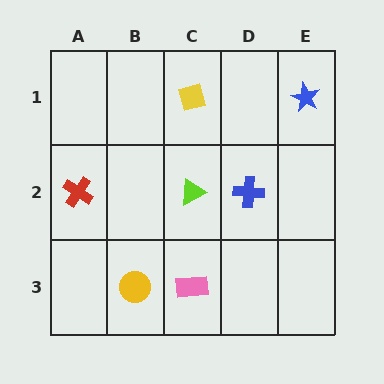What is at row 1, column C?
A yellow square.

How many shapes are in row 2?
3 shapes.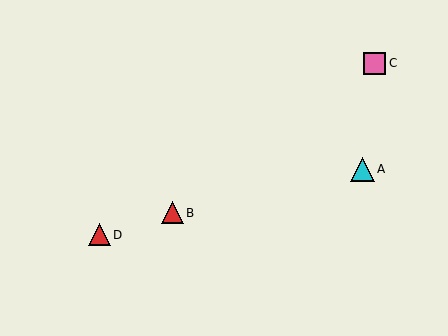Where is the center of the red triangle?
The center of the red triangle is at (172, 213).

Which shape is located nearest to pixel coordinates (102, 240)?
The red triangle (labeled D) at (99, 235) is nearest to that location.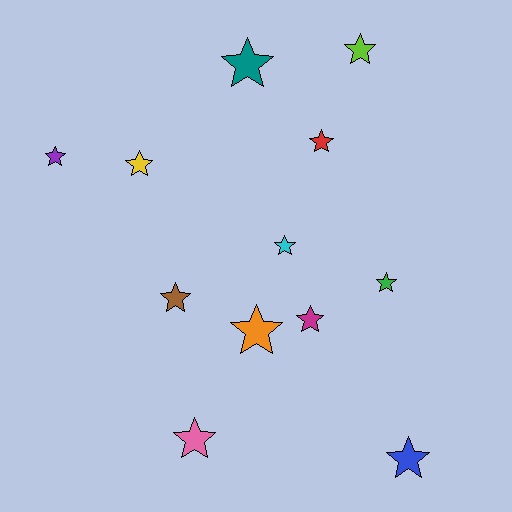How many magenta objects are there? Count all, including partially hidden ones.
There is 1 magenta object.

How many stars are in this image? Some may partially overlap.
There are 12 stars.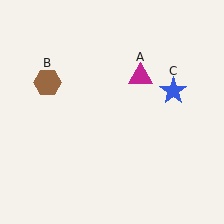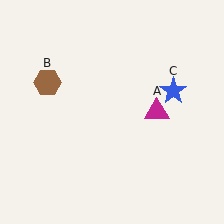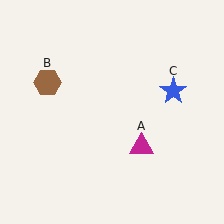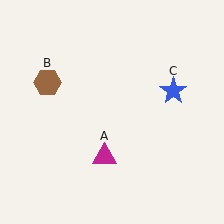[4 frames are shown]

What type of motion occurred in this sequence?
The magenta triangle (object A) rotated clockwise around the center of the scene.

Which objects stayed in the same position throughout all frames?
Brown hexagon (object B) and blue star (object C) remained stationary.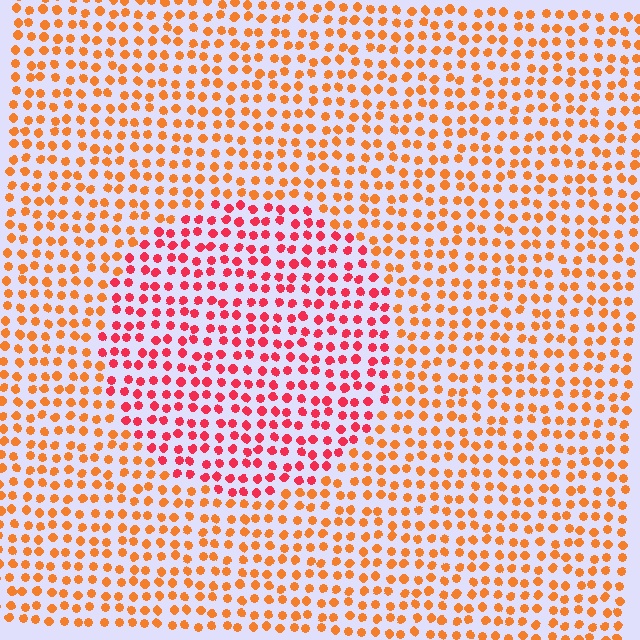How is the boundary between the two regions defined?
The boundary is defined purely by a slight shift in hue (about 36 degrees). Spacing, size, and orientation are identical on both sides.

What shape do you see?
I see a circle.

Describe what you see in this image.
The image is filled with small orange elements in a uniform arrangement. A circle-shaped region is visible where the elements are tinted to a slightly different hue, forming a subtle color boundary.